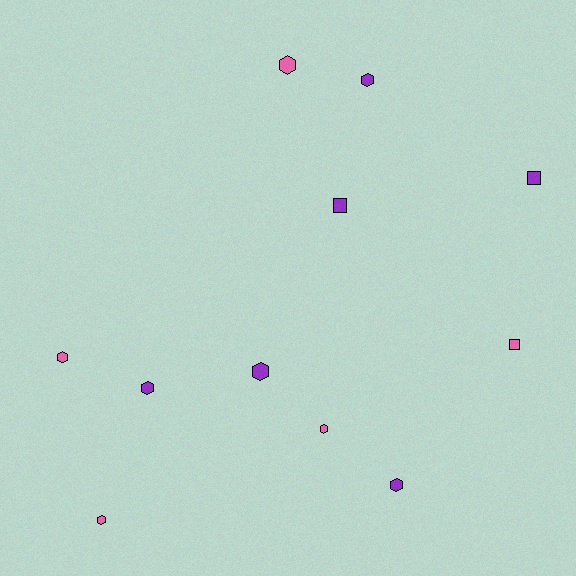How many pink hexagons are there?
There are 4 pink hexagons.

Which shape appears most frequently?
Hexagon, with 8 objects.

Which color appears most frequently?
Purple, with 6 objects.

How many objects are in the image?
There are 11 objects.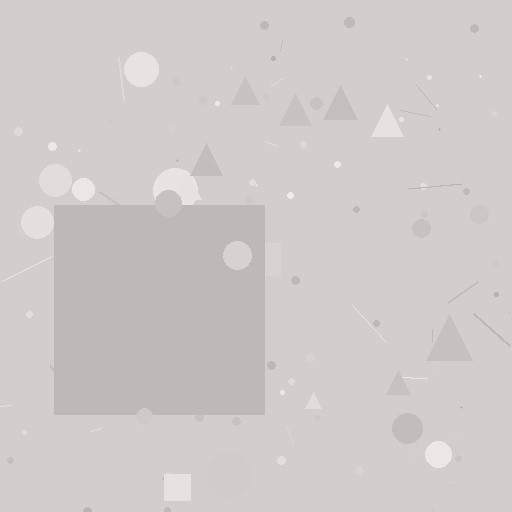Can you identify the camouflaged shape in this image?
The camouflaged shape is a square.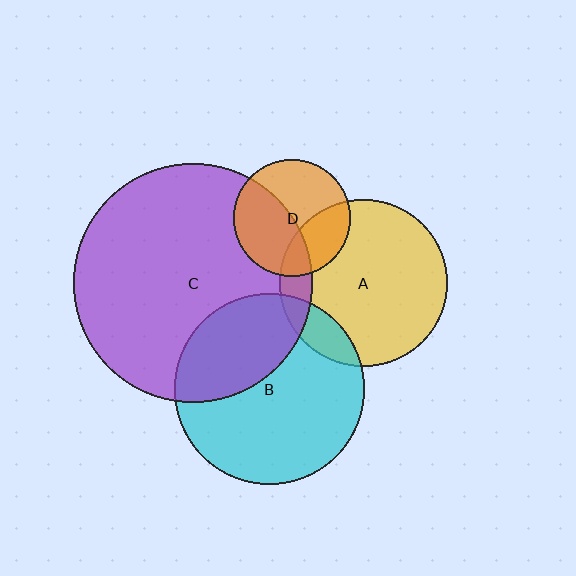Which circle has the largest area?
Circle C (purple).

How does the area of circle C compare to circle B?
Approximately 1.6 times.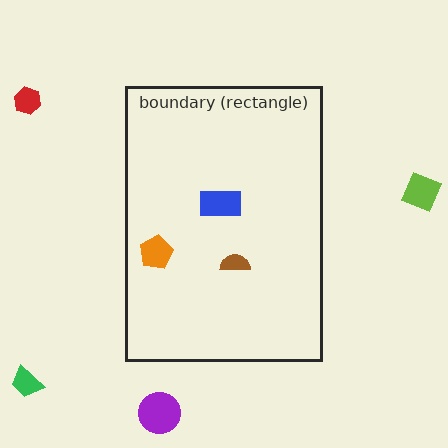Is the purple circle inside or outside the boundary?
Outside.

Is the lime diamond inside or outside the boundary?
Outside.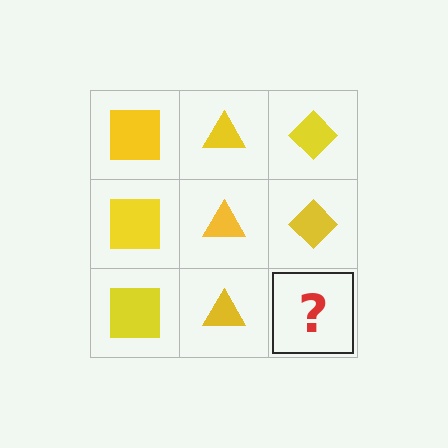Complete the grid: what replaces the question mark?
The question mark should be replaced with a yellow diamond.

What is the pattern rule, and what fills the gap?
The rule is that each column has a consistent shape. The gap should be filled with a yellow diamond.